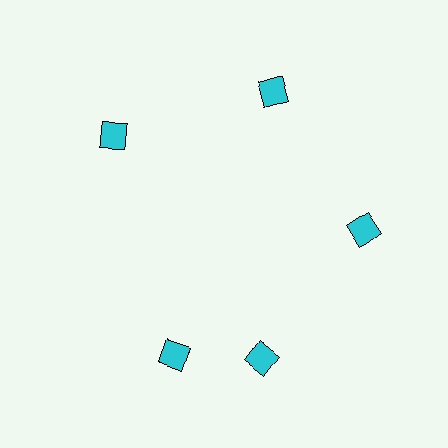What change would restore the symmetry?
The symmetry would be restored by rotating it back into even spacing with its neighbors so that all 5 diamonds sit at equal angles and equal distance from the center.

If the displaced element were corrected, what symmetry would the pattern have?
It would have 5-fold rotational symmetry — the pattern would map onto itself every 72 degrees.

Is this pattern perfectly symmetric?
No. The 5 cyan diamonds are arranged in a ring, but one element near the 8 o'clock position is rotated out of alignment along the ring, breaking the 5-fold rotational symmetry.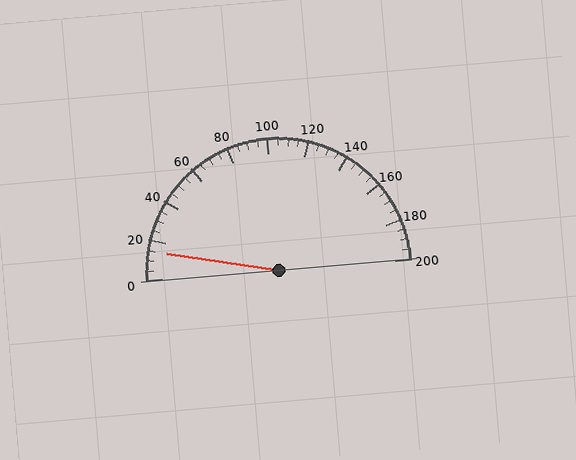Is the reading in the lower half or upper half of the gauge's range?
The reading is in the lower half of the range (0 to 200).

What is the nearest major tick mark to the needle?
The nearest major tick mark is 20.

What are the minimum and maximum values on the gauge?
The gauge ranges from 0 to 200.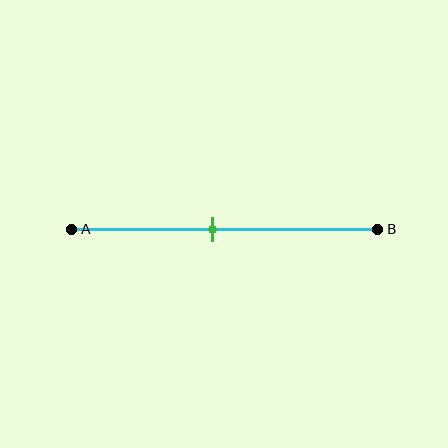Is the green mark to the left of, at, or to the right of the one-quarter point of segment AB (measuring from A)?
The green mark is to the right of the one-quarter point of segment AB.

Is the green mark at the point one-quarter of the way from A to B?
No, the mark is at about 45% from A, not at the 25% one-quarter point.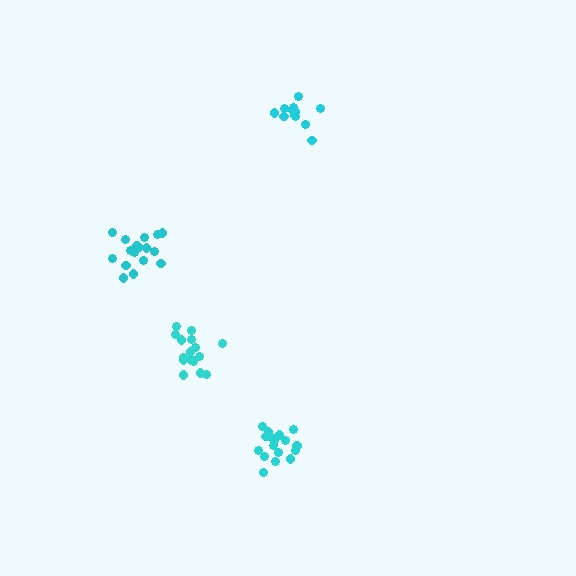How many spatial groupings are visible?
There are 4 spatial groupings.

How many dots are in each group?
Group 1: 12 dots, Group 2: 17 dots, Group 3: 17 dots, Group 4: 17 dots (63 total).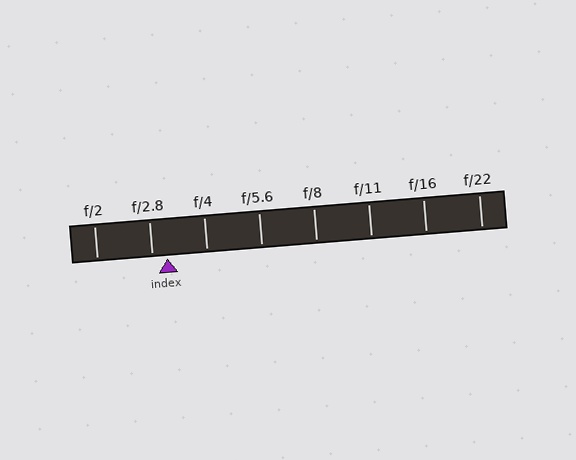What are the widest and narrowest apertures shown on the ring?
The widest aperture shown is f/2 and the narrowest is f/22.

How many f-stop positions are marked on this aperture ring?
There are 8 f-stop positions marked.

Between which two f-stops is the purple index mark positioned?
The index mark is between f/2.8 and f/4.